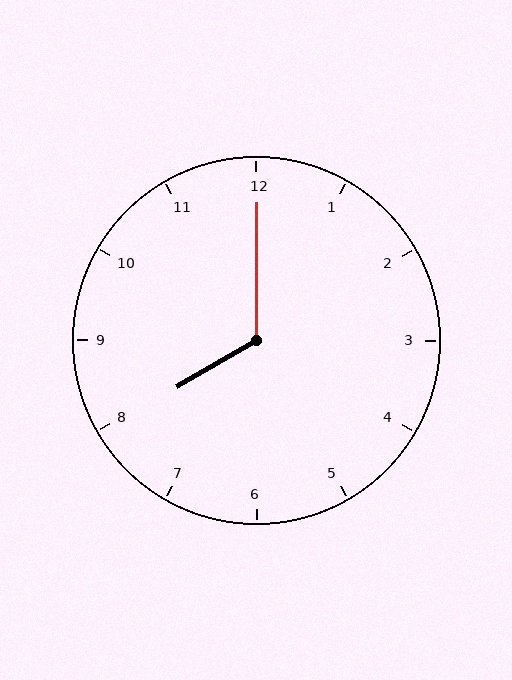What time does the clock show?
8:00.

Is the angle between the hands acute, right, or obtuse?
It is obtuse.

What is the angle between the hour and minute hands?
Approximately 120 degrees.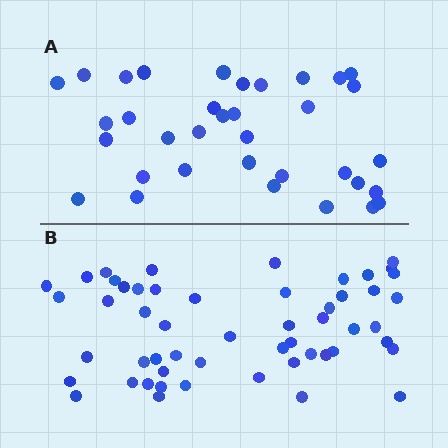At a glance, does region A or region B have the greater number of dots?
Region B (the bottom region) has more dots.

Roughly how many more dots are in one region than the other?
Region B has approximately 20 more dots than region A.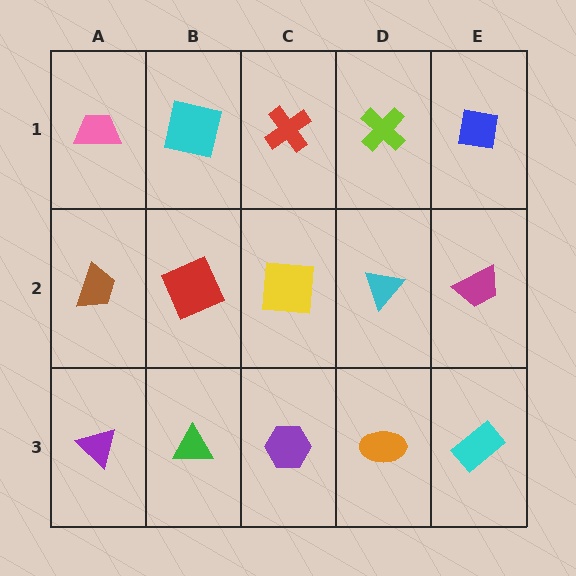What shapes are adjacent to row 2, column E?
A blue square (row 1, column E), a cyan rectangle (row 3, column E), a cyan triangle (row 2, column D).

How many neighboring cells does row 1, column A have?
2.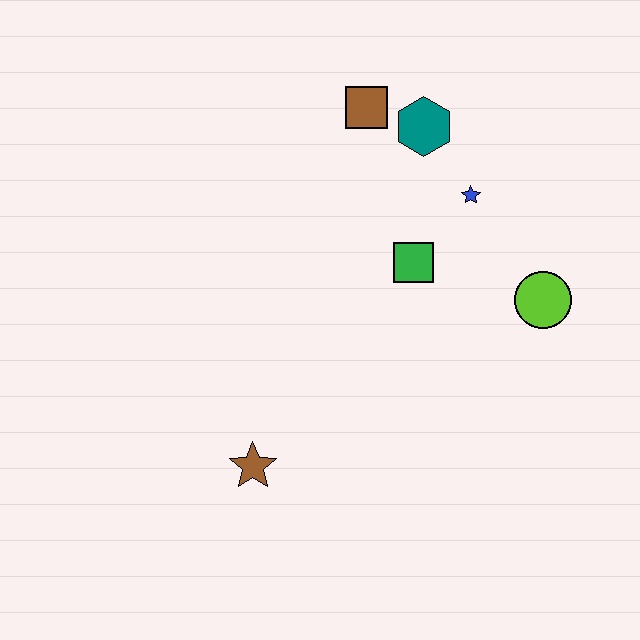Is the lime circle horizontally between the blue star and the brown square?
No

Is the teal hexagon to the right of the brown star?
Yes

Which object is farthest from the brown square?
The brown star is farthest from the brown square.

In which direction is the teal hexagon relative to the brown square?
The teal hexagon is to the right of the brown square.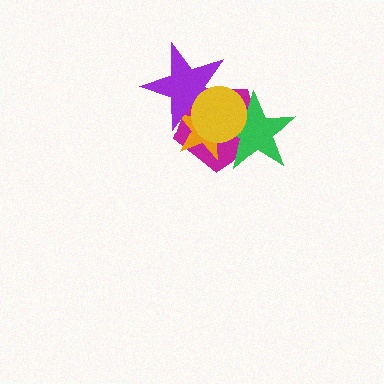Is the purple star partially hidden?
Yes, it is partially covered by another shape.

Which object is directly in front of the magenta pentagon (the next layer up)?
The green star is directly in front of the magenta pentagon.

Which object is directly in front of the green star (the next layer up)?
The orange star is directly in front of the green star.